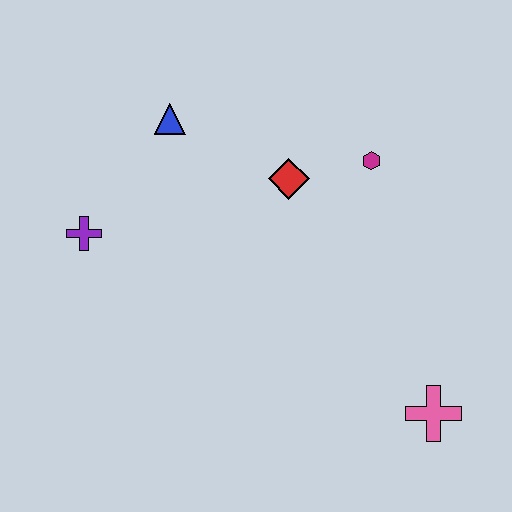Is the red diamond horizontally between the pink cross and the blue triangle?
Yes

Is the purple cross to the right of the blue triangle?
No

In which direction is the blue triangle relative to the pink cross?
The blue triangle is above the pink cross.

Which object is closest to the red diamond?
The magenta hexagon is closest to the red diamond.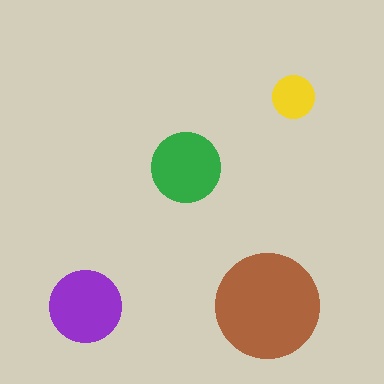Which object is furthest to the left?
The purple circle is leftmost.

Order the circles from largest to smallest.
the brown one, the purple one, the green one, the yellow one.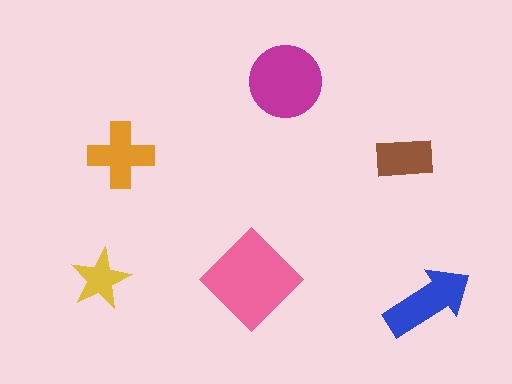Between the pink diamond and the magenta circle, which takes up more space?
The pink diamond.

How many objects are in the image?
There are 6 objects in the image.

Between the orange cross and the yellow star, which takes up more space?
The orange cross.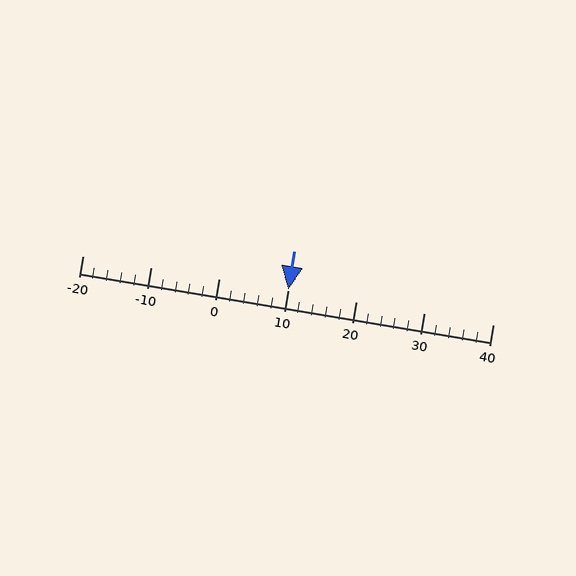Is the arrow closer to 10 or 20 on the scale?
The arrow is closer to 10.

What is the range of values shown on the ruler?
The ruler shows values from -20 to 40.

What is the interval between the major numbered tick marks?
The major tick marks are spaced 10 units apart.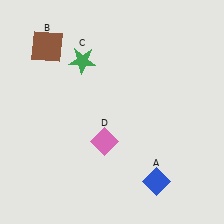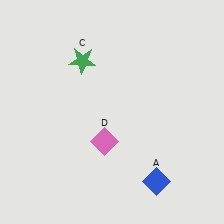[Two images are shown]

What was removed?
The brown square (B) was removed in Image 2.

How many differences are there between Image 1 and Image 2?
There is 1 difference between the two images.